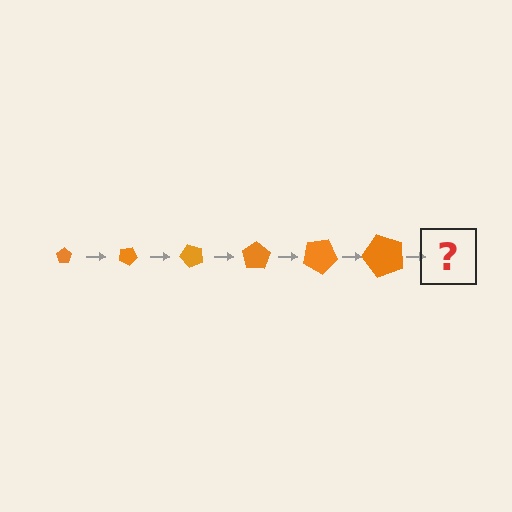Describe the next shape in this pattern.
It should be a pentagon, larger than the previous one and rotated 150 degrees from the start.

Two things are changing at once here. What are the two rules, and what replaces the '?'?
The two rules are that the pentagon grows larger each step and it rotates 25 degrees each step. The '?' should be a pentagon, larger than the previous one and rotated 150 degrees from the start.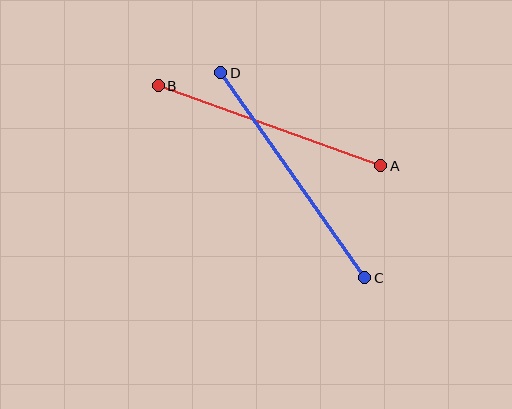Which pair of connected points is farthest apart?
Points C and D are farthest apart.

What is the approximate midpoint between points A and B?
The midpoint is at approximately (269, 126) pixels.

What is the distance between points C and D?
The distance is approximately 251 pixels.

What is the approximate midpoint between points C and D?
The midpoint is at approximately (293, 175) pixels.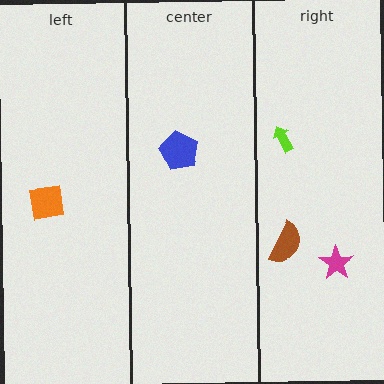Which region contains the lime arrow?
The right region.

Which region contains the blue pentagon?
The center region.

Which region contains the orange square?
The left region.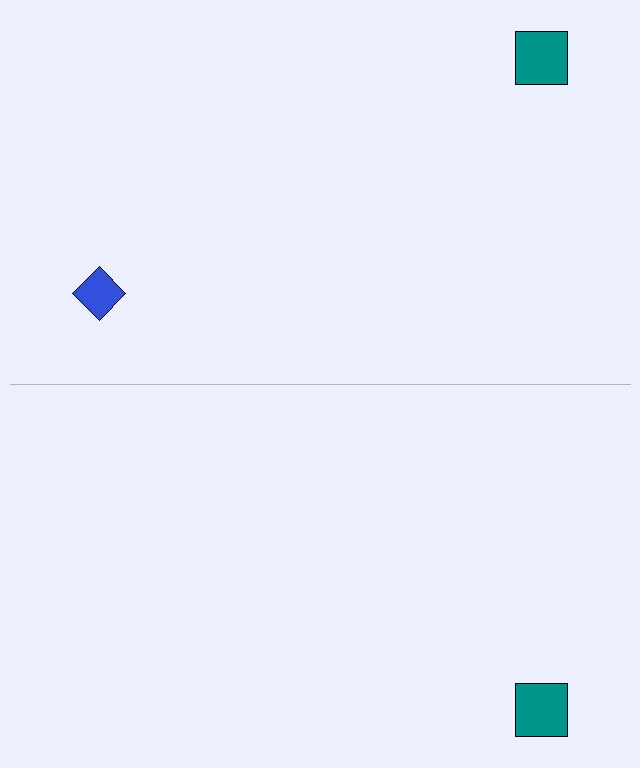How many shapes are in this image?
There are 3 shapes in this image.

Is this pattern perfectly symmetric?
No, the pattern is not perfectly symmetric. A blue diamond is missing from the bottom side.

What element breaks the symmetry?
A blue diamond is missing from the bottom side.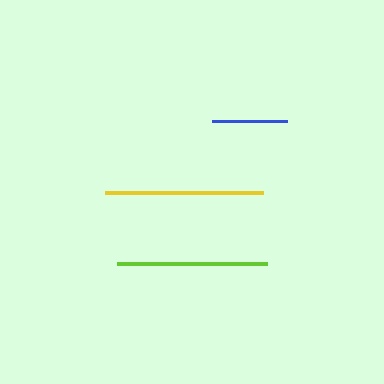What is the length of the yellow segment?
The yellow segment is approximately 158 pixels long.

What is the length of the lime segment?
The lime segment is approximately 150 pixels long.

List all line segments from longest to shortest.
From longest to shortest: yellow, lime, blue.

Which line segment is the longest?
The yellow line is the longest at approximately 158 pixels.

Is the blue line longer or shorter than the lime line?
The lime line is longer than the blue line.